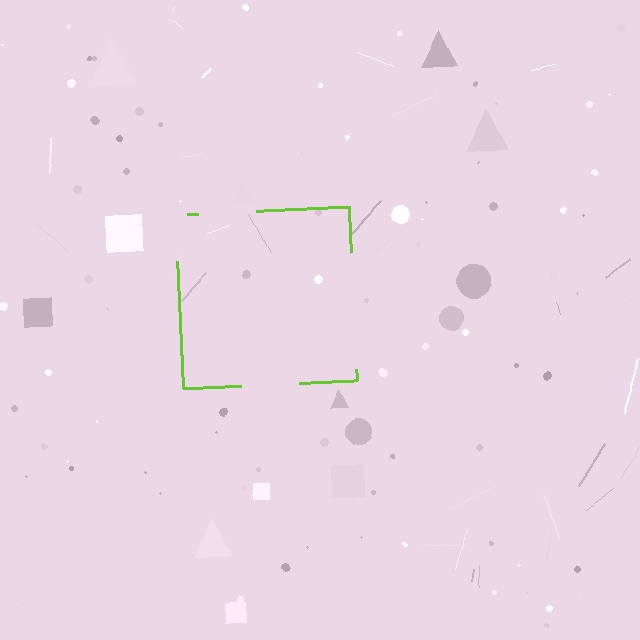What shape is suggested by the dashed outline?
The dashed outline suggests a square.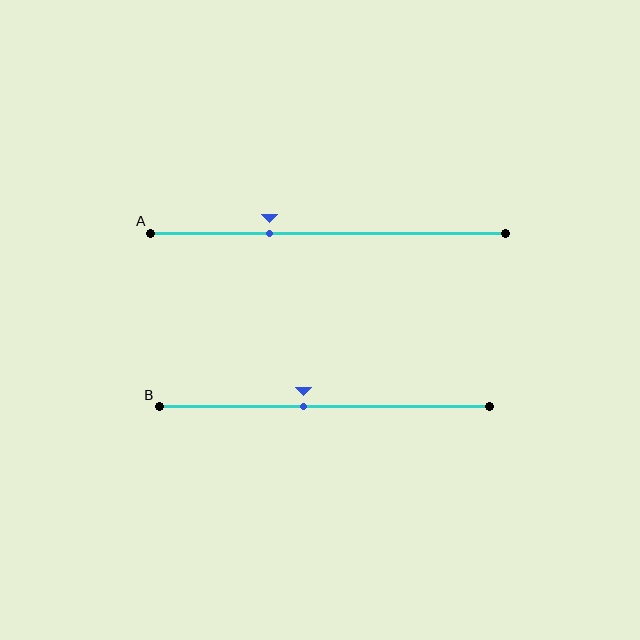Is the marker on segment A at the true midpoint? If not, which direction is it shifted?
No, the marker on segment A is shifted to the left by about 17% of the segment length.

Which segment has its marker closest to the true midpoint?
Segment B has its marker closest to the true midpoint.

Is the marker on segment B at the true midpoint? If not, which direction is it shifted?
No, the marker on segment B is shifted to the left by about 6% of the segment length.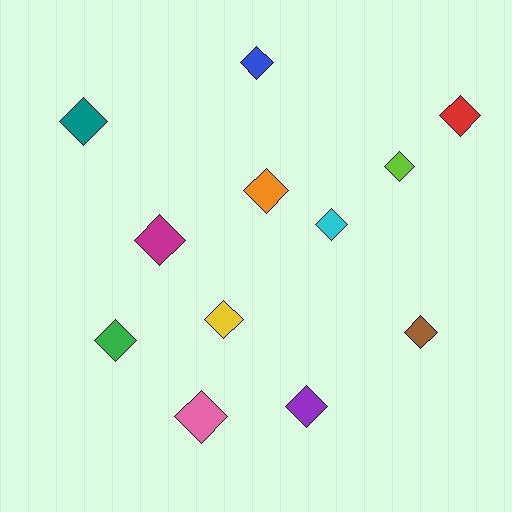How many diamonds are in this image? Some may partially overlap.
There are 12 diamonds.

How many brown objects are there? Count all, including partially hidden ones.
There is 1 brown object.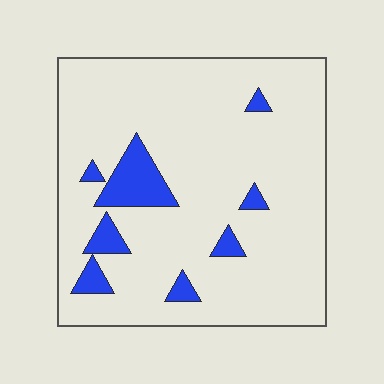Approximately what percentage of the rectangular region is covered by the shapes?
Approximately 10%.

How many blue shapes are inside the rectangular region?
8.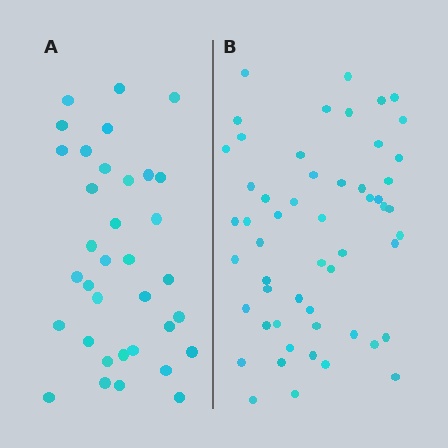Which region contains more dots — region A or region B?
Region B (the right region) has more dots.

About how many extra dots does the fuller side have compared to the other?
Region B has approximately 20 more dots than region A.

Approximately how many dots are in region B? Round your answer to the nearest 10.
About 50 dots. (The exact count is 54, which rounds to 50.)